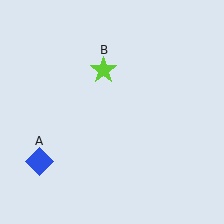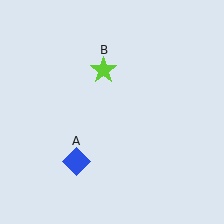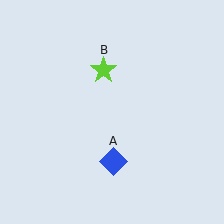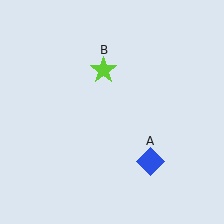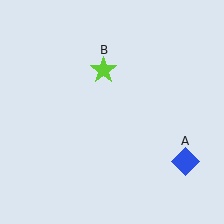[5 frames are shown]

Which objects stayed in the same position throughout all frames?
Lime star (object B) remained stationary.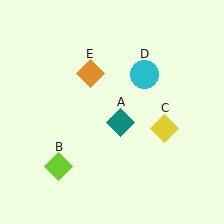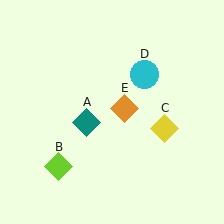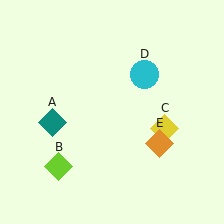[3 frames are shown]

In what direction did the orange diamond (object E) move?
The orange diamond (object E) moved down and to the right.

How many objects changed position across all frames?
2 objects changed position: teal diamond (object A), orange diamond (object E).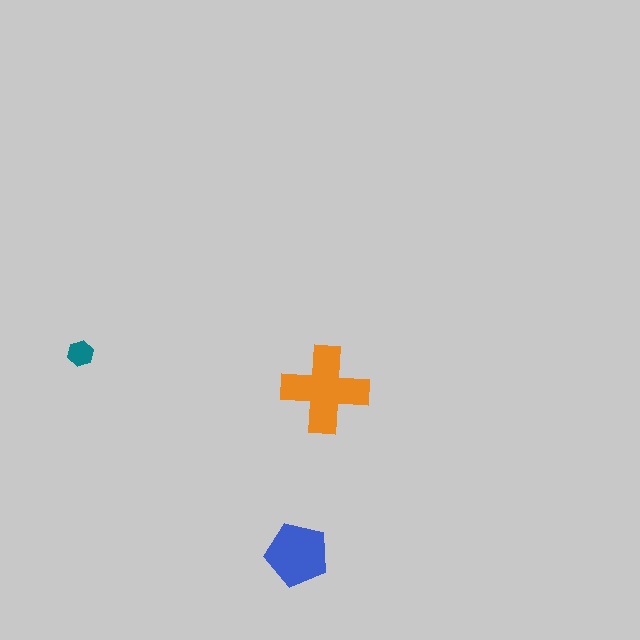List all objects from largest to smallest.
The orange cross, the blue pentagon, the teal hexagon.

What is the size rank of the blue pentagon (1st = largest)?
2nd.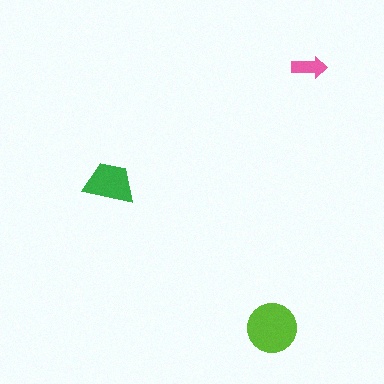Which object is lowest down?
The lime circle is bottommost.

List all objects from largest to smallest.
The lime circle, the green trapezoid, the pink arrow.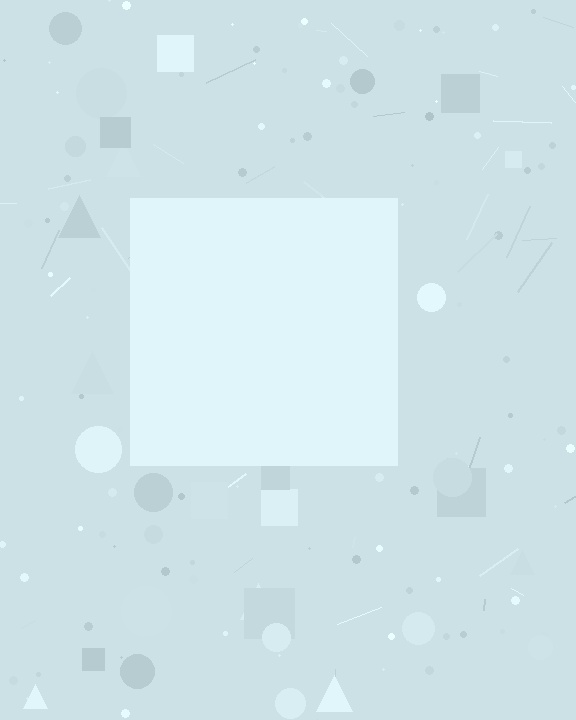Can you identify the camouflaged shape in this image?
The camouflaged shape is a square.